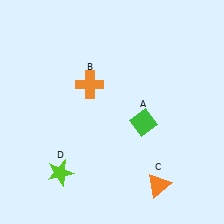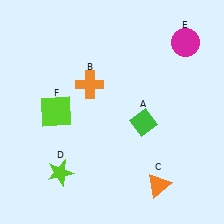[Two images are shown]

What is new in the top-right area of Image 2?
A magenta circle (E) was added in the top-right area of Image 2.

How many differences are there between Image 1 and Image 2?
There are 2 differences between the two images.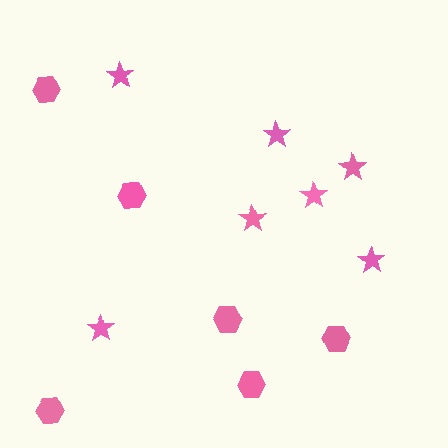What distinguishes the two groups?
There are 2 groups: one group of stars (7) and one group of hexagons (6).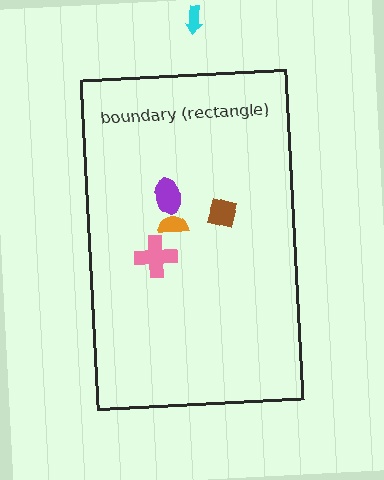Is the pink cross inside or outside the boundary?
Inside.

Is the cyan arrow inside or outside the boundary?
Outside.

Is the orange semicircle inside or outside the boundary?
Inside.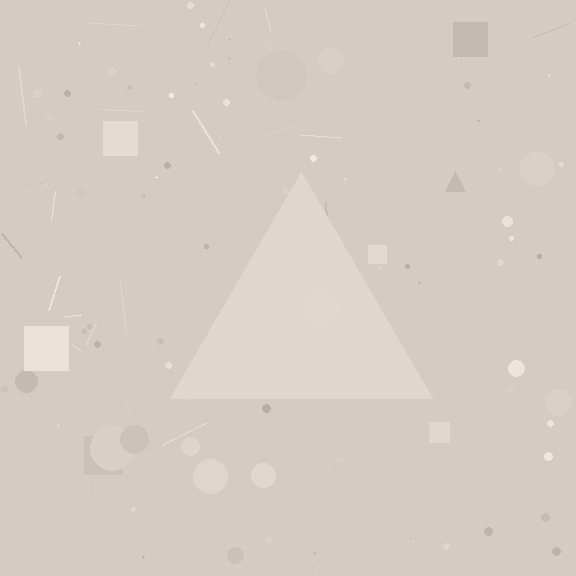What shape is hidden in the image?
A triangle is hidden in the image.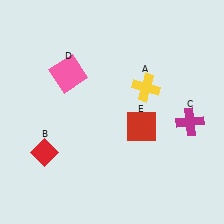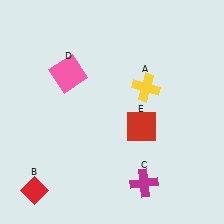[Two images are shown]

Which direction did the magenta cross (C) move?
The magenta cross (C) moved down.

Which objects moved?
The objects that moved are: the red diamond (B), the magenta cross (C).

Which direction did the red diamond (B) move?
The red diamond (B) moved down.